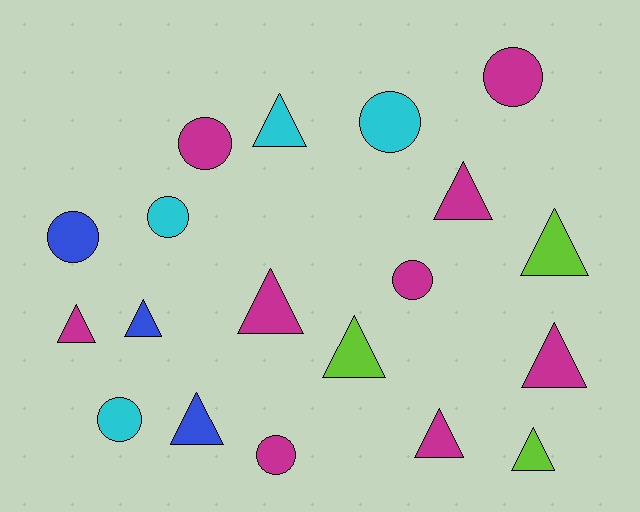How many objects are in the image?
There are 19 objects.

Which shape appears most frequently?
Triangle, with 11 objects.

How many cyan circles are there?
There are 3 cyan circles.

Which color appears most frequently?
Magenta, with 9 objects.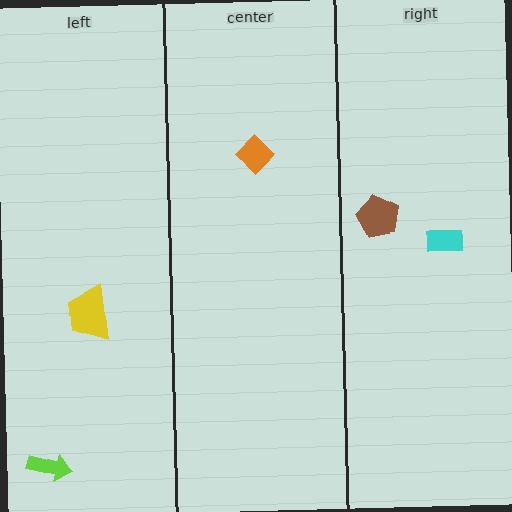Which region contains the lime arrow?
The left region.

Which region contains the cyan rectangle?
The right region.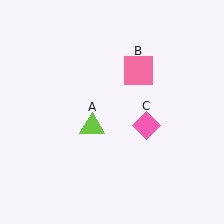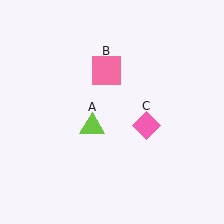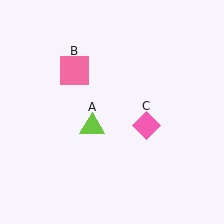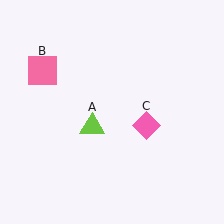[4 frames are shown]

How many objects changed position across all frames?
1 object changed position: pink square (object B).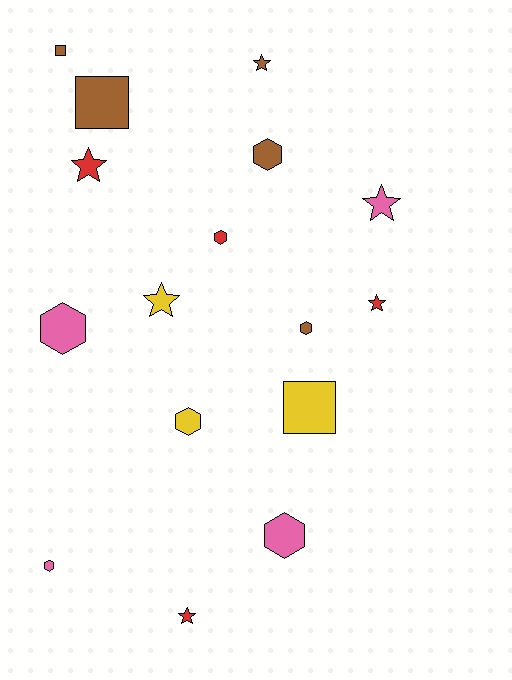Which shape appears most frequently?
Hexagon, with 7 objects.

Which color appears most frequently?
Brown, with 5 objects.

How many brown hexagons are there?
There are 2 brown hexagons.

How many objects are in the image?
There are 16 objects.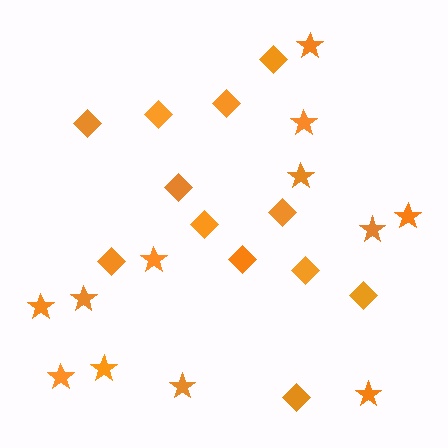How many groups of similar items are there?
There are 2 groups: one group of diamonds (12) and one group of stars (12).